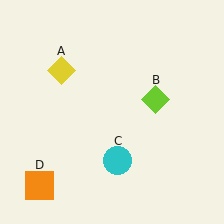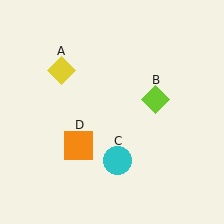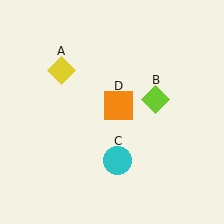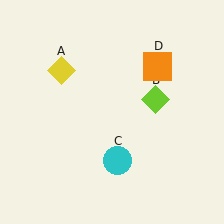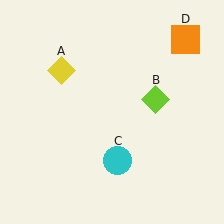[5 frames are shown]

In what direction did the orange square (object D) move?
The orange square (object D) moved up and to the right.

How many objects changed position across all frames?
1 object changed position: orange square (object D).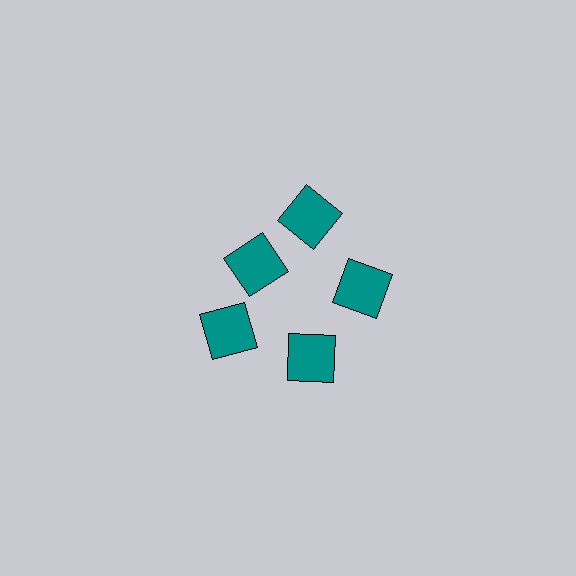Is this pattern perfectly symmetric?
No. The 5 teal squares are arranged in a ring, but one element near the 10 o'clock position is pulled inward toward the center, breaking the 5-fold rotational symmetry.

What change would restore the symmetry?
The symmetry would be restored by moving it outward, back onto the ring so that all 5 squares sit at equal angles and equal distance from the center.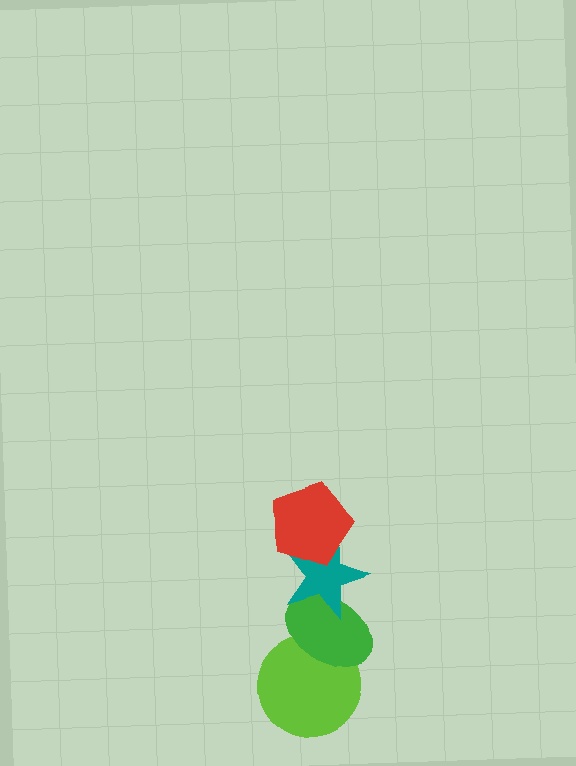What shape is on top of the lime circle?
The green ellipse is on top of the lime circle.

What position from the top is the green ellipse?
The green ellipse is 3rd from the top.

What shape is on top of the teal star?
The red pentagon is on top of the teal star.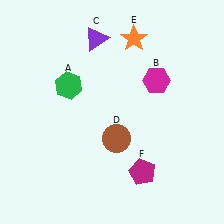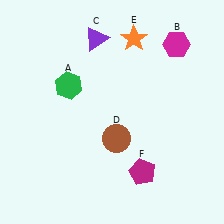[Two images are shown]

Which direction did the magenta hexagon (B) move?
The magenta hexagon (B) moved up.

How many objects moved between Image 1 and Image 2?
1 object moved between the two images.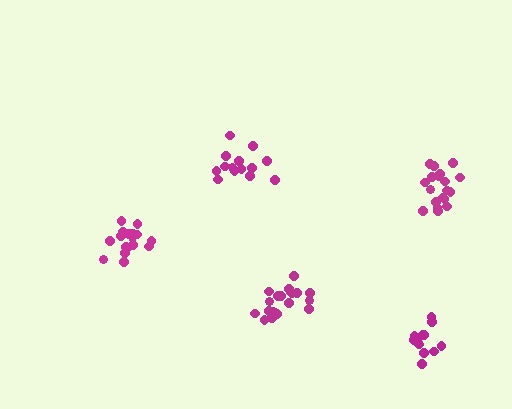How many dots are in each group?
Group 1: 19 dots, Group 2: 17 dots, Group 3: 19 dots, Group 4: 14 dots, Group 5: 13 dots (82 total).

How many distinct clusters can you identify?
There are 5 distinct clusters.